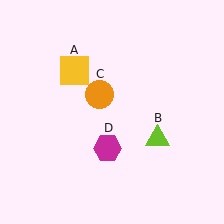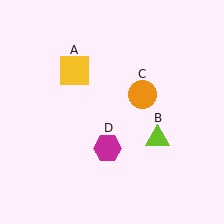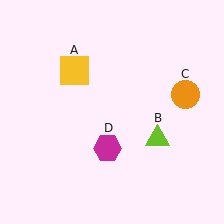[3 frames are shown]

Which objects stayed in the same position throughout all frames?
Yellow square (object A) and lime triangle (object B) and magenta hexagon (object D) remained stationary.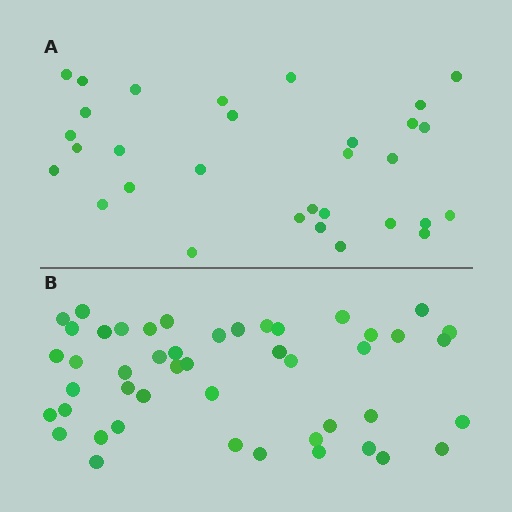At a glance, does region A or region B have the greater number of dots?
Region B (the bottom region) has more dots.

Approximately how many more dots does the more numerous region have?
Region B has approximately 15 more dots than region A.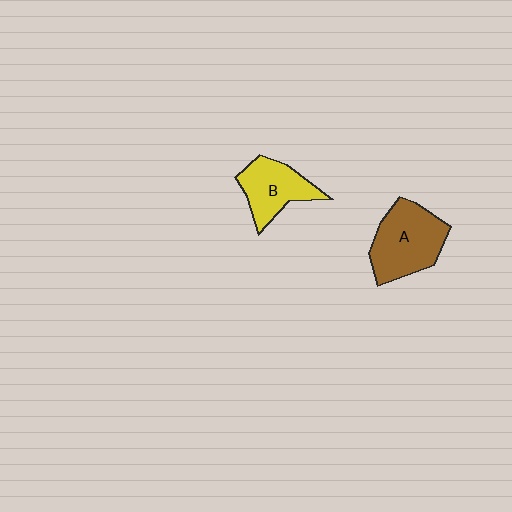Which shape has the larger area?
Shape A (brown).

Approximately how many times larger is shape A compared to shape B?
Approximately 1.3 times.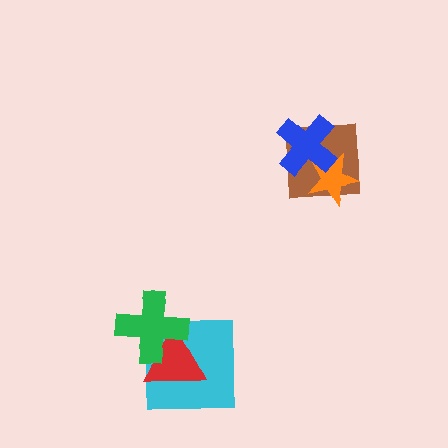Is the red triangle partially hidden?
Yes, it is partially covered by another shape.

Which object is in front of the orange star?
The blue cross is in front of the orange star.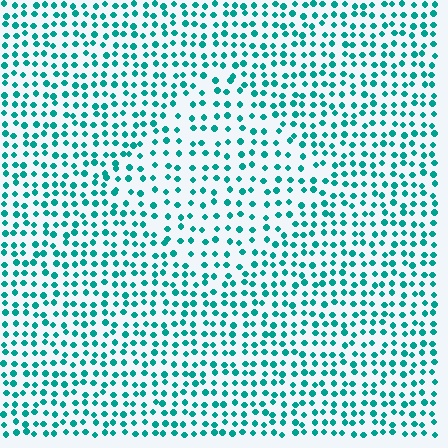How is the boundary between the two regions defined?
The boundary is defined by a change in element density (approximately 1.5x ratio). All elements are the same color, size, and shape.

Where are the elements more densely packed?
The elements are more densely packed outside the diamond boundary.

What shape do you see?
I see a diamond.